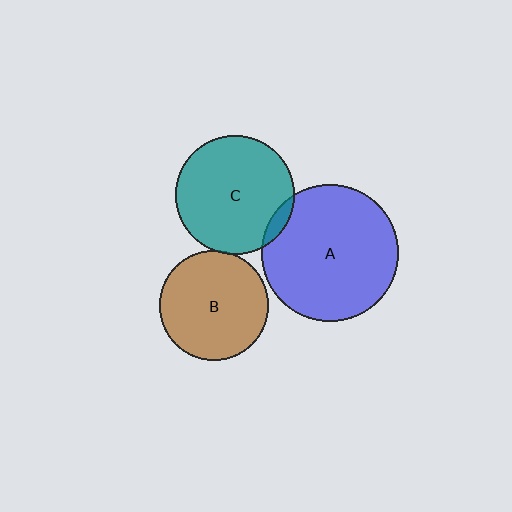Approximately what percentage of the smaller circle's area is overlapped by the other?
Approximately 5%.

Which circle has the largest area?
Circle A (blue).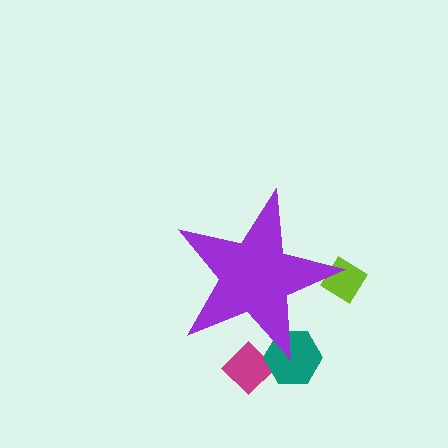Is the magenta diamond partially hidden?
Yes, the magenta diamond is partially hidden behind the purple star.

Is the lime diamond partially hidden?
Yes, the lime diamond is partially hidden behind the purple star.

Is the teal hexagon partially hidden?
Yes, the teal hexagon is partially hidden behind the purple star.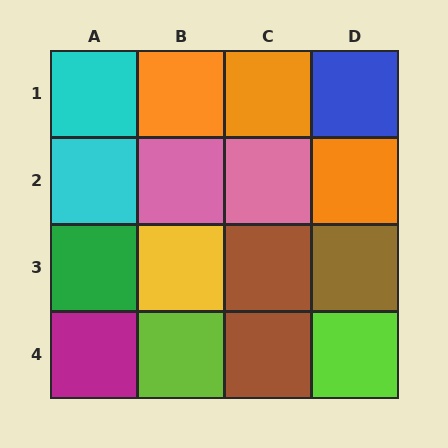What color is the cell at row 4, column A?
Magenta.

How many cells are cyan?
2 cells are cyan.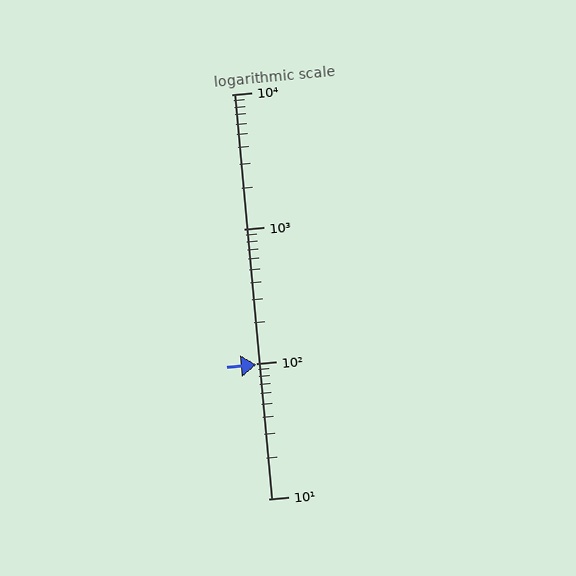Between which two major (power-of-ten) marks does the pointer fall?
The pointer is between 10 and 100.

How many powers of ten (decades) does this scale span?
The scale spans 3 decades, from 10 to 10000.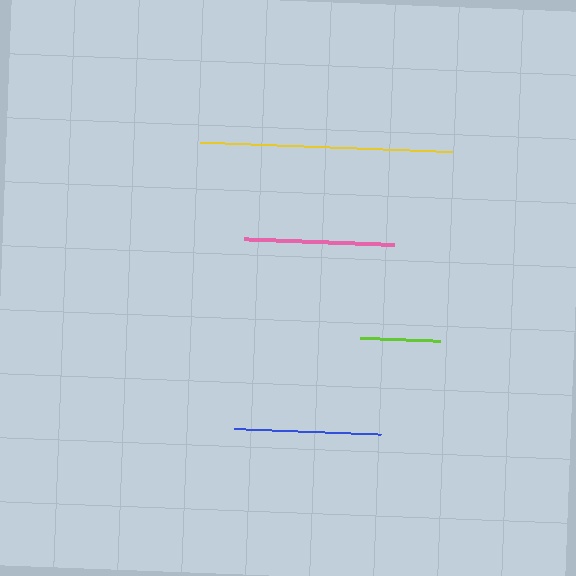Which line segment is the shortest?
The lime line is the shortest at approximately 80 pixels.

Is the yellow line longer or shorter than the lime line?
The yellow line is longer than the lime line.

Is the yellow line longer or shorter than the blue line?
The yellow line is longer than the blue line.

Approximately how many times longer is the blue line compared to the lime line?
The blue line is approximately 1.8 times the length of the lime line.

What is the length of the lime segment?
The lime segment is approximately 80 pixels long.